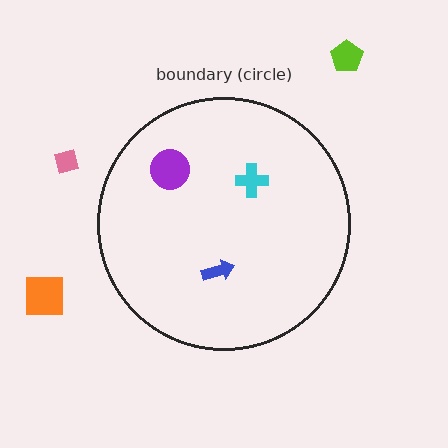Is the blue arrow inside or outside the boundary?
Inside.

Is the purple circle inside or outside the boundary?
Inside.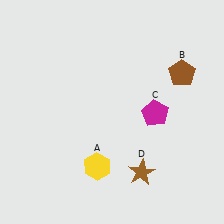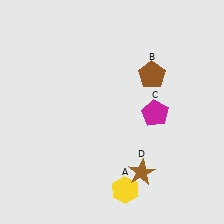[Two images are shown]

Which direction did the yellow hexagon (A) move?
The yellow hexagon (A) moved right.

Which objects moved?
The objects that moved are: the yellow hexagon (A), the brown pentagon (B).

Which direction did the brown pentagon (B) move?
The brown pentagon (B) moved left.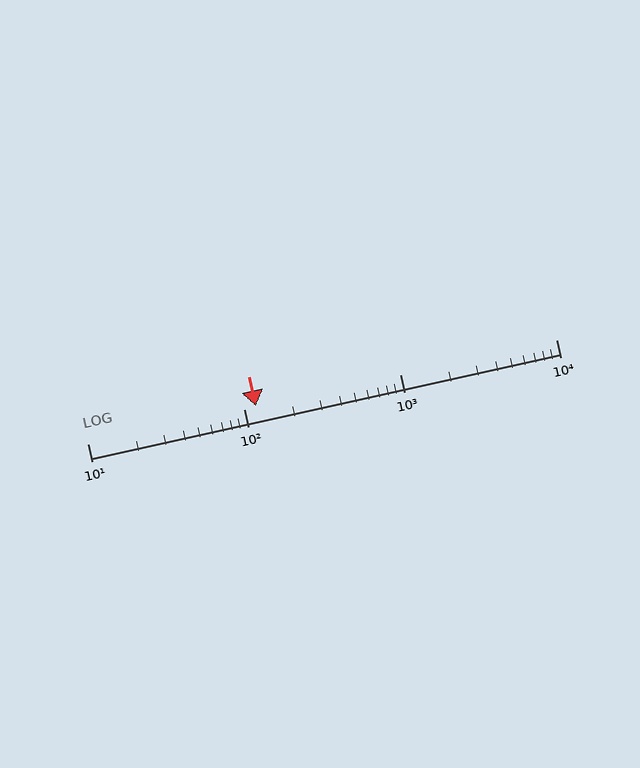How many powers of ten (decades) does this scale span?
The scale spans 3 decades, from 10 to 10000.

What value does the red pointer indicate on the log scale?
The pointer indicates approximately 120.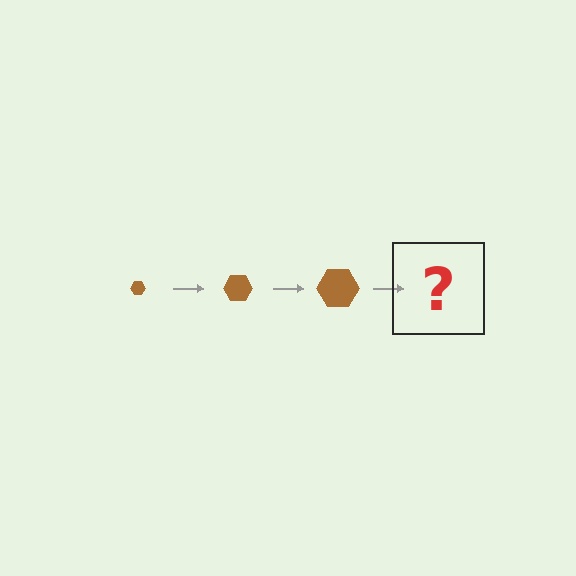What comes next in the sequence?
The next element should be a brown hexagon, larger than the previous one.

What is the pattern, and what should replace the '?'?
The pattern is that the hexagon gets progressively larger each step. The '?' should be a brown hexagon, larger than the previous one.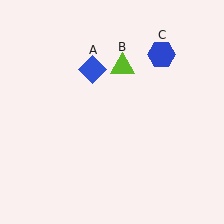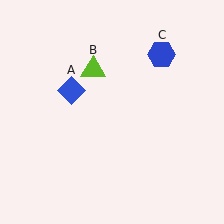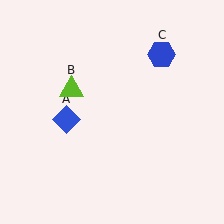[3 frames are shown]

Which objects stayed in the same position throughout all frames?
Blue hexagon (object C) remained stationary.